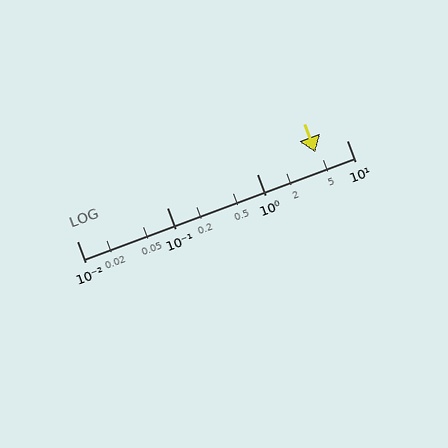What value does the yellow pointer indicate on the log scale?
The pointer indicates approximately 4.5.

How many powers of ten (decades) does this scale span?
The scale spans 3 decades, from 0.01 to 10.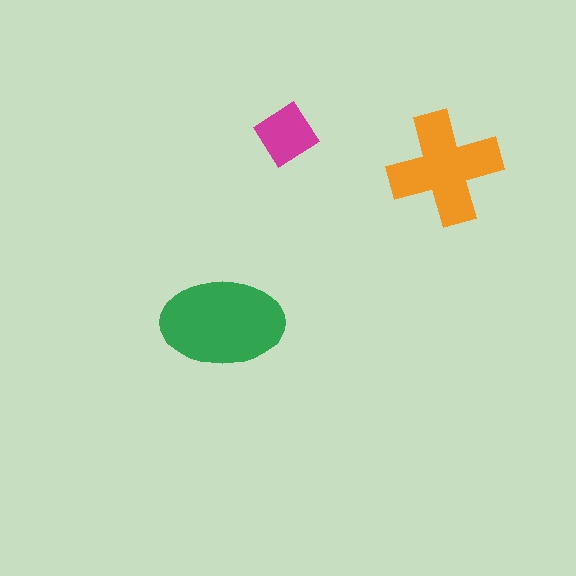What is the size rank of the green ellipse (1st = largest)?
1st.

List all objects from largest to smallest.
The green ellipse, the orange cross, the magenta diamond.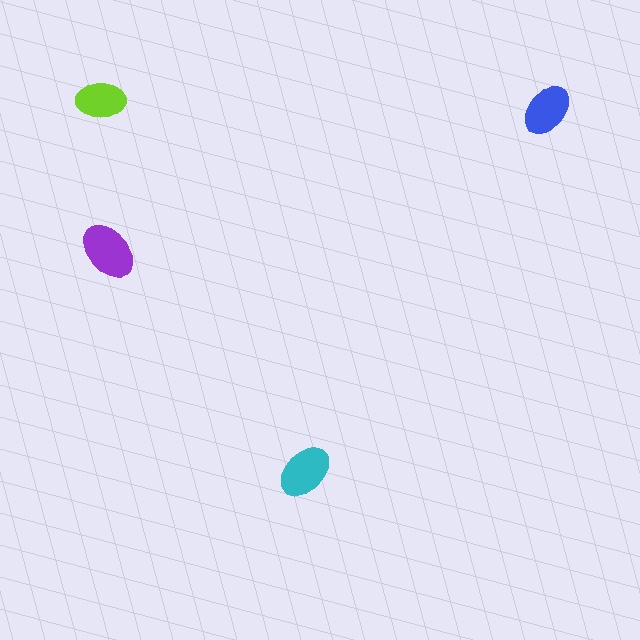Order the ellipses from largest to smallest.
the purple one, the cyan one, the blue one, the lime one.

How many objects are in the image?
There are 4 objects in the image.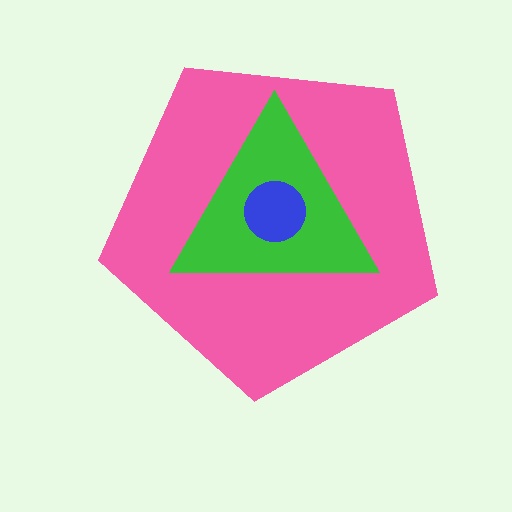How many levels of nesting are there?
3.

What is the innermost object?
The blue circle.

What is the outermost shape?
The pink pentagon.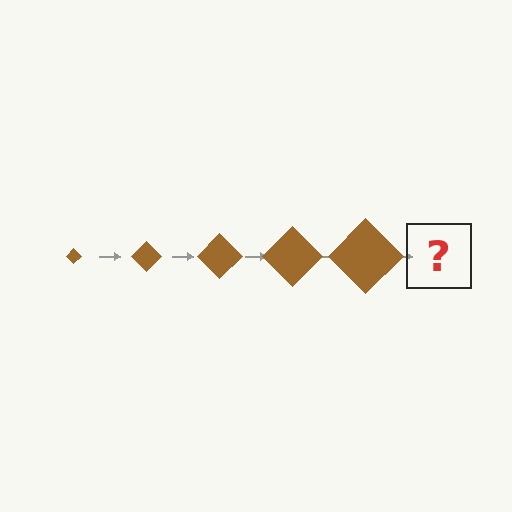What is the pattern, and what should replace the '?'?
The pattern is that the diamond gets progressively larger each step. The '?' should be a brown diamond, larger than the previous one.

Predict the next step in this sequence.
The next step is a brown diamond, larger than the previous one.